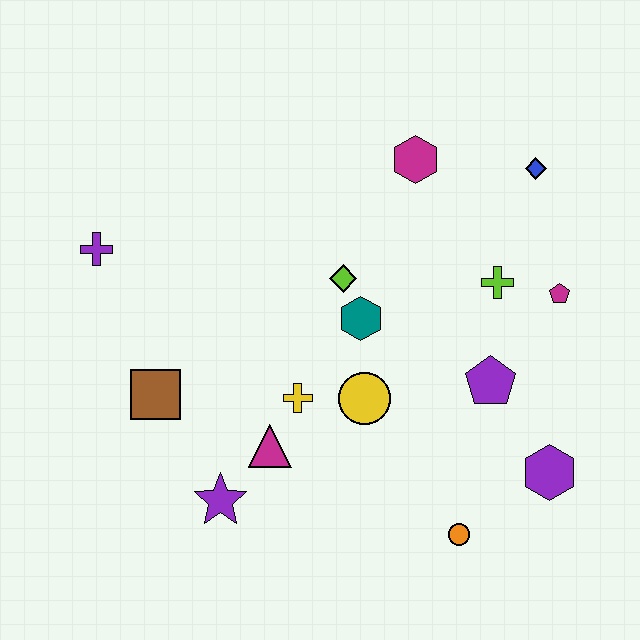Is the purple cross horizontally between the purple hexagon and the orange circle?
No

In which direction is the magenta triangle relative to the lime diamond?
The magenta triangle is below the lime diamond.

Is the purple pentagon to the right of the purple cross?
Yes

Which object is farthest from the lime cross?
The purple cross is farthest from the lime cross.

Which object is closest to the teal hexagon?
The lime diamond is closest to the teal hexagon.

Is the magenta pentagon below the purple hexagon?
No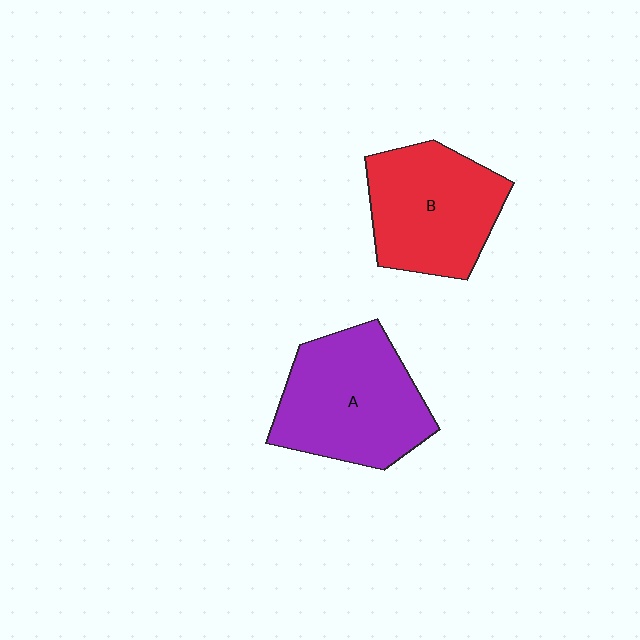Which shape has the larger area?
Shape A (purple).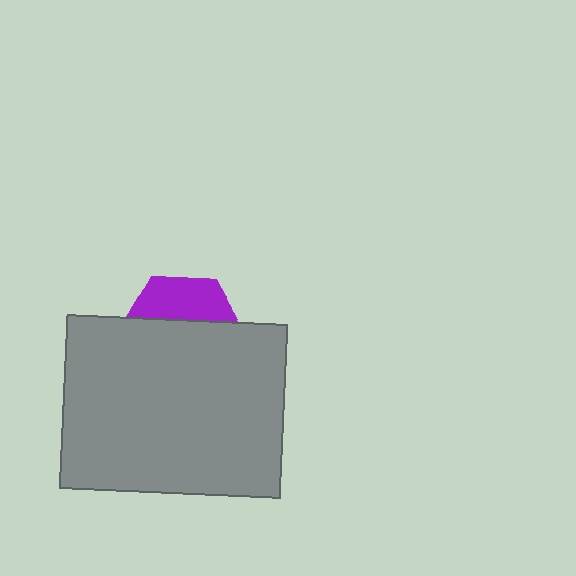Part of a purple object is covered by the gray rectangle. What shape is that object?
It is a hexagon.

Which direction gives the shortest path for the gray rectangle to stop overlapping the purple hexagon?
Moving down gives the shortest separation.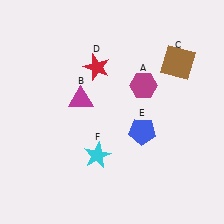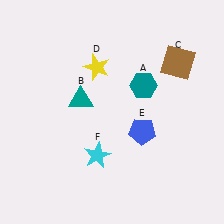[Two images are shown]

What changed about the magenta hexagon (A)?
In Image 1, A is magenta. In Image 2, it changed to teal.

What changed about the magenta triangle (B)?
In Image 1, B is magenta. In Image 2, it changed to teal.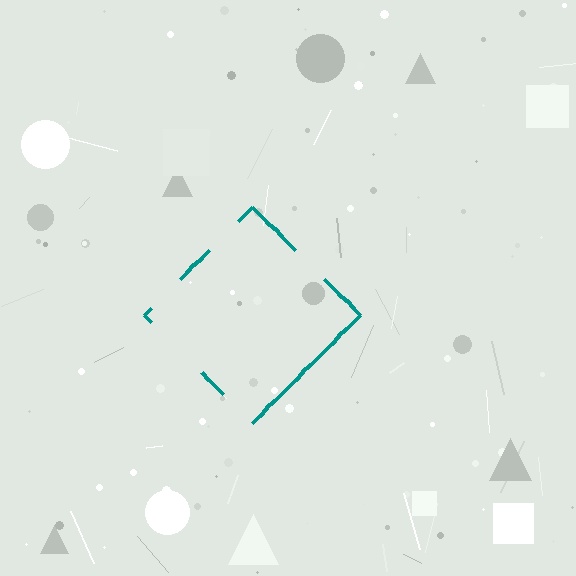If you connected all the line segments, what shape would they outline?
They would outline a diamond.